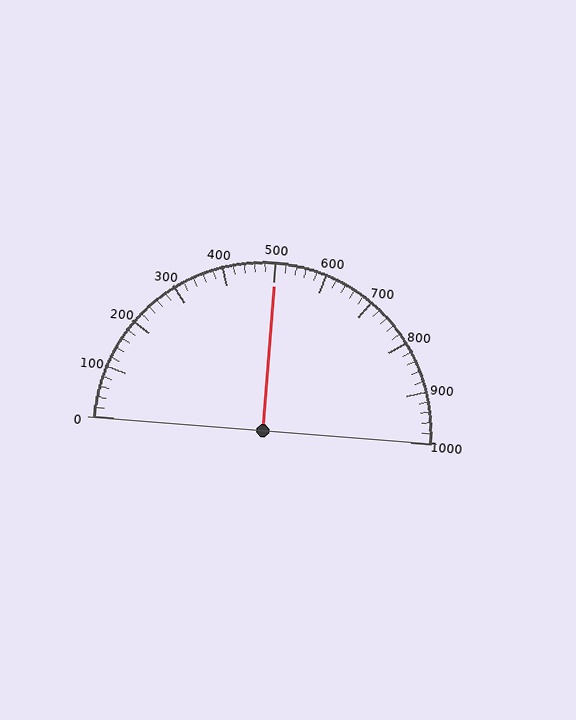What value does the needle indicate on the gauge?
The needle indicates approximately 500.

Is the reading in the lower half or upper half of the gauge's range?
The reading is in the upper half of the range (0 to 1000).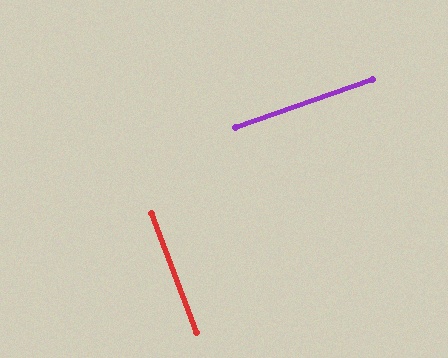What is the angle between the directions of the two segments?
Approximately 89 degrees.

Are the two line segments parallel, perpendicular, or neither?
Perpendicular — they meet at approximately 89°.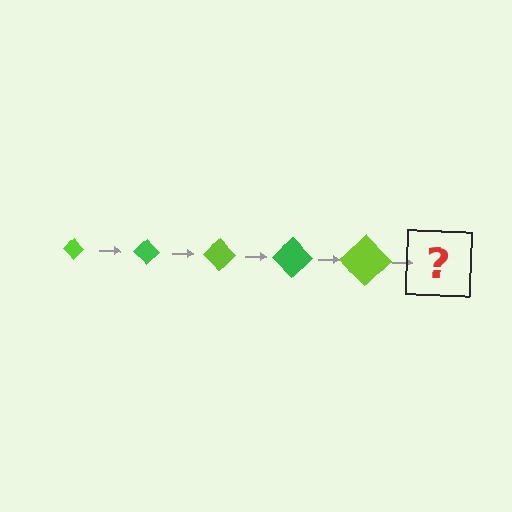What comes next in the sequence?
The next element should be a green diamond, larger than the previous one.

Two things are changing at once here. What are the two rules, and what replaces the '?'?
The two rules are that the diamond grows larger each step and the color cycles through lime and green. The '?' should be a green diamond, larger than the previous one.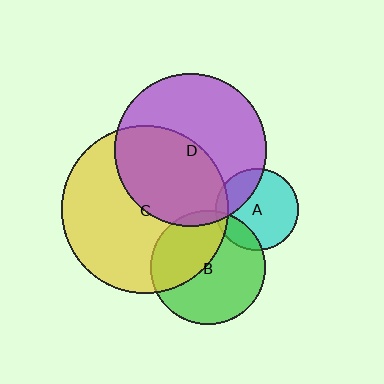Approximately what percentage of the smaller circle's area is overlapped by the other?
Approximately 40%.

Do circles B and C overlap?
Yes.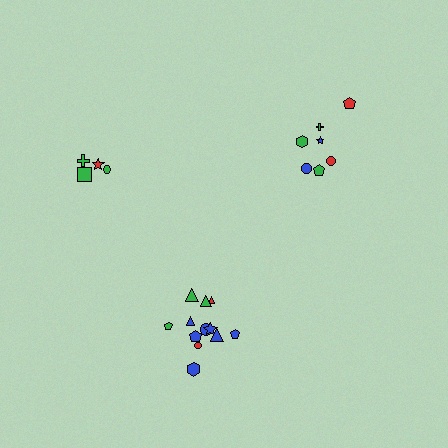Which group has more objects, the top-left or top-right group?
The top-right group.